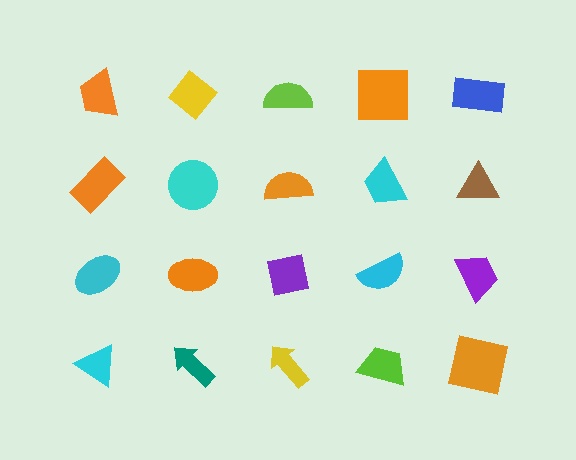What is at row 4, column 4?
A lime trapezoid.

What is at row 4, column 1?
A cyan triangle.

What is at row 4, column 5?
An orange square.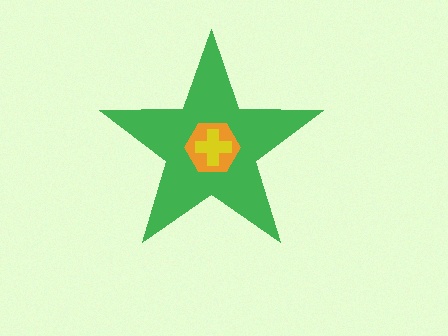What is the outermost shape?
The green star.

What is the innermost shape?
The yellow cross.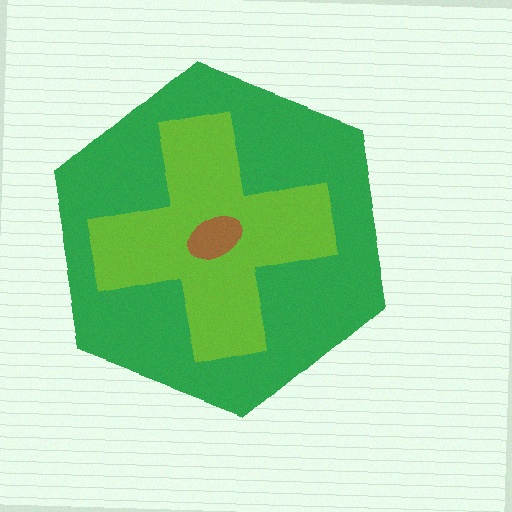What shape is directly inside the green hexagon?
The lime cross.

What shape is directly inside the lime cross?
The brown ellipse.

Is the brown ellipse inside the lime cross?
Yes.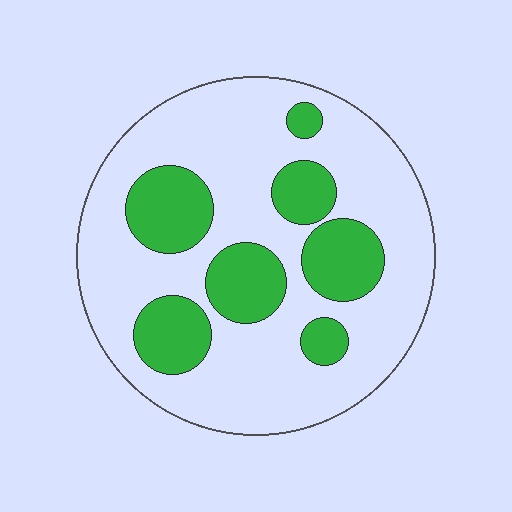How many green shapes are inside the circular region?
7.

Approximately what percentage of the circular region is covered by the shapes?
Approximately 30%.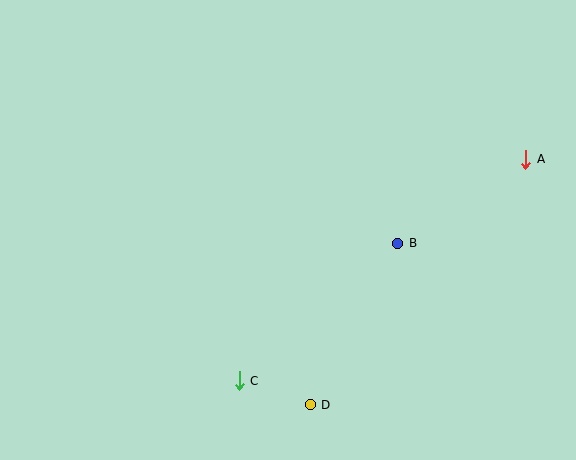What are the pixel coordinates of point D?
Point D is at (310, 405).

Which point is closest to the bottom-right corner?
Point D is closest to the bottom-right corner.